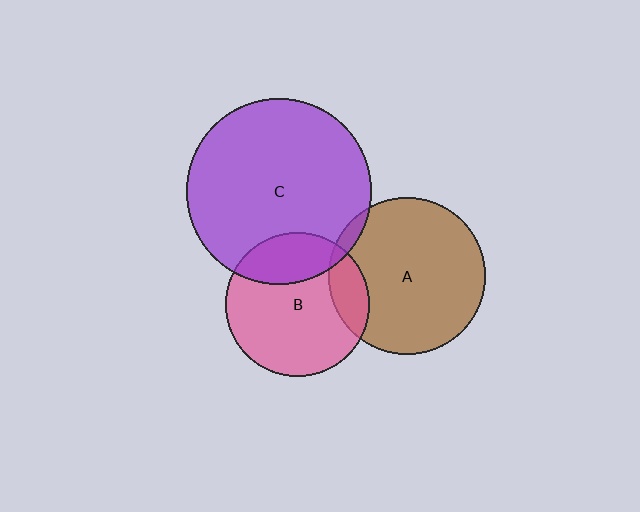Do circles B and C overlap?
Yes.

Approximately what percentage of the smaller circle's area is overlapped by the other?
Approximately 25%.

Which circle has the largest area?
Circle C (purple).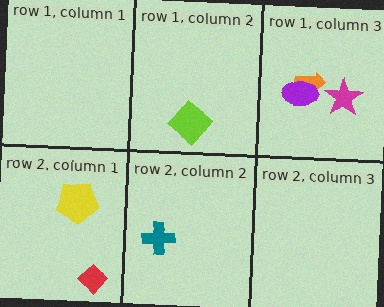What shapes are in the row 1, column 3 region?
The magenta star, the orange arrow, the purple ellipse.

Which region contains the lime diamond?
The row 1, column 2 region.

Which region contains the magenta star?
The row 1, column 3 region.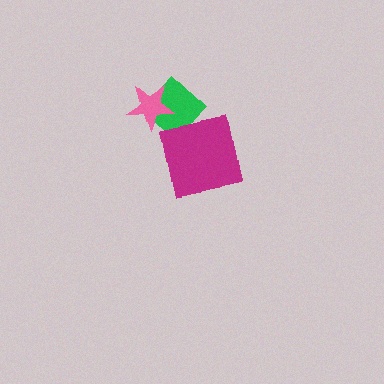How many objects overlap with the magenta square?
1 object overlaps with the magenta square.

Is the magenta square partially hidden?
No, no other shape covers it.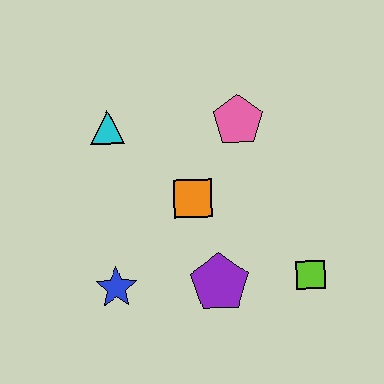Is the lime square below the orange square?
Yes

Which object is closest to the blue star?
The purple pentagon is closest to the blue star.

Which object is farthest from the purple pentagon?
The cyan triangle is farthest from the purple pentagon.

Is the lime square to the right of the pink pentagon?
Yes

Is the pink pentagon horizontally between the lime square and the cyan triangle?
Yes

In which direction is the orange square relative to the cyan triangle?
The orange square is to the right of the cyan triangle.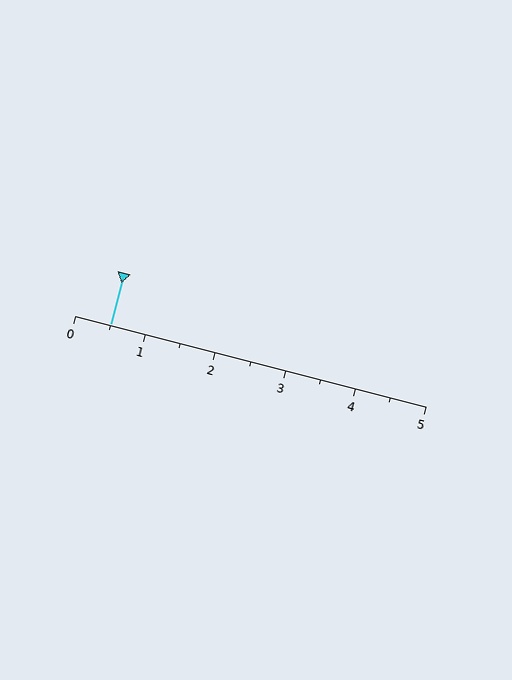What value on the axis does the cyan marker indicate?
The marker indicates approximately 0.5.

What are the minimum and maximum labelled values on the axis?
The axis runs from 0 to 5.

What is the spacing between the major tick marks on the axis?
The major ticks are spaced 1 apart.